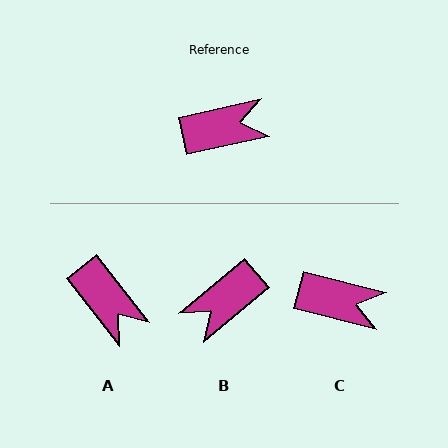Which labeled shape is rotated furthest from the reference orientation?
B, about 153 degrees away.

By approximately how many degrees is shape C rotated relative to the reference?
Approximately 27 degrees clockwise.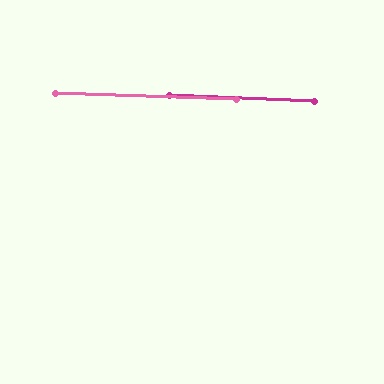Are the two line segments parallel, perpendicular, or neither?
Parallel — their directions differ by only 0.4°.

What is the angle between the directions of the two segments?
Approximately 0 degrees.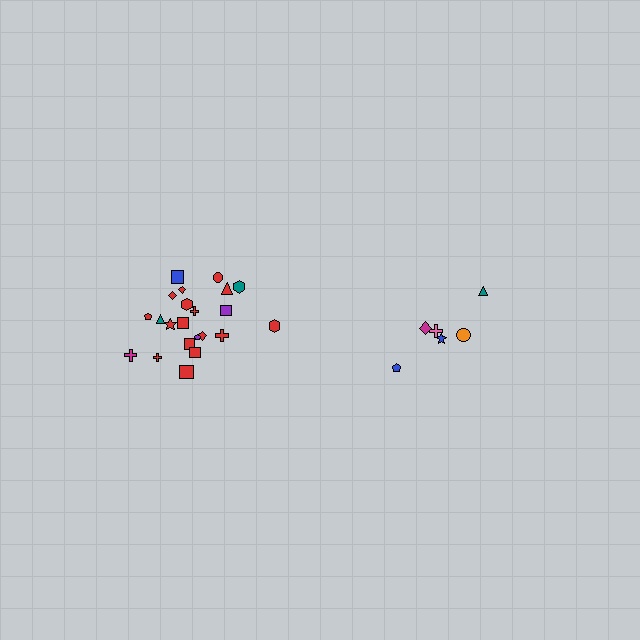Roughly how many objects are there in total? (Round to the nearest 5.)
Roughly 30 objects in total.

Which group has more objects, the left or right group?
The left group.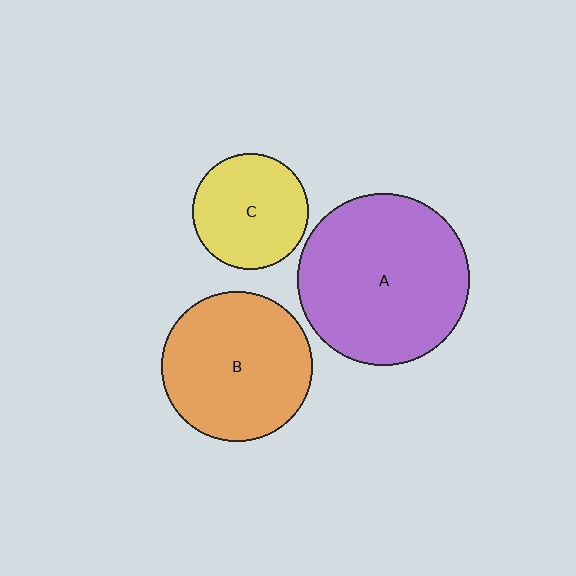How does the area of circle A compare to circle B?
Approximately 1.3 times.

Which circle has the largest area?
Circle A (purple).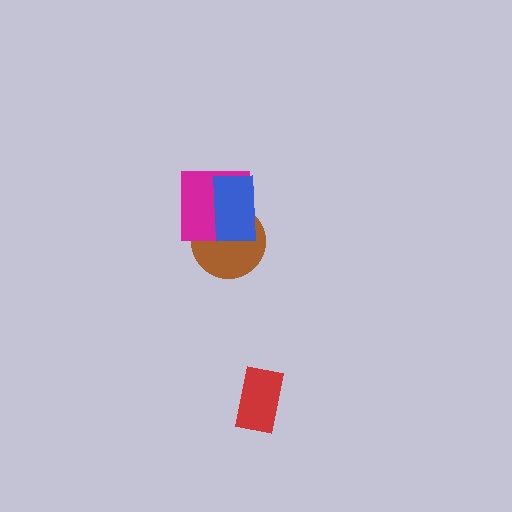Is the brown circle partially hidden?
Yes, it is partially covered by another shape.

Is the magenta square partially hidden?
Yes, it is partially covered by another shape.